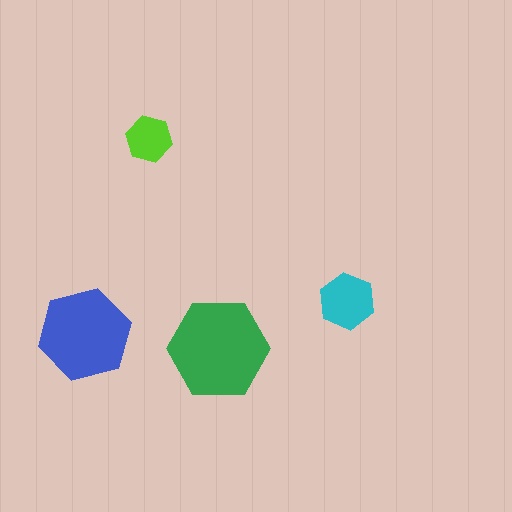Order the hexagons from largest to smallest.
the green one, the blue one, the cyan one, the lime one.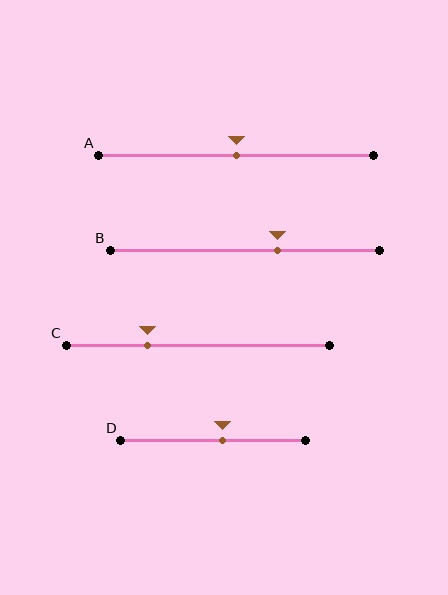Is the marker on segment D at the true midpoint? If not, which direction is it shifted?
No, the marker on segment D is shifted to the right by about 5% of the segment length.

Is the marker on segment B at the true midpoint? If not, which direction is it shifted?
No, the marker on segment B is shifted to the right by about 12% of the segment length.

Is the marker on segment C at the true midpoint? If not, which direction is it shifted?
No, the marker on segment C is shifted to the left by about 19% of the segment length.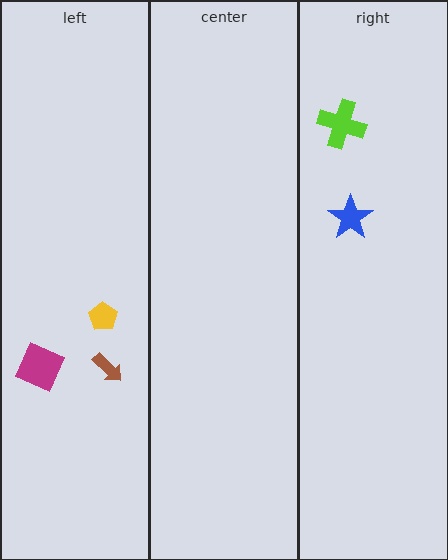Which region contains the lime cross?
The right region.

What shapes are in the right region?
The blue star, the lime cross.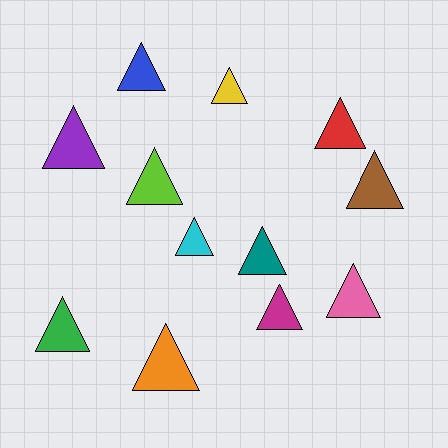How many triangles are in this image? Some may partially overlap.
There are 12 triangles.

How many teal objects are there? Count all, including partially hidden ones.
There is 1 teal object.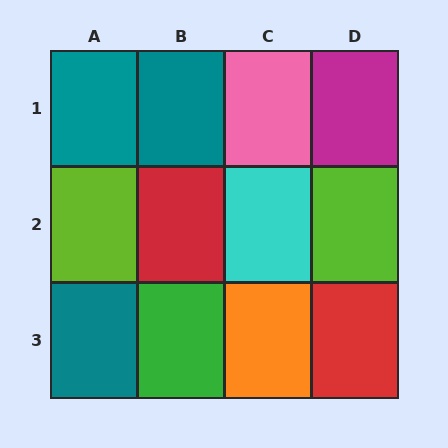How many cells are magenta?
1 cell is magenta.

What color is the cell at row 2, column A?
Lime.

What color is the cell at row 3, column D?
Red.